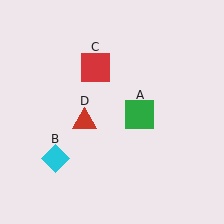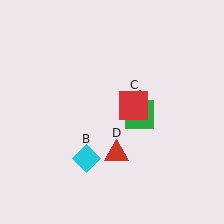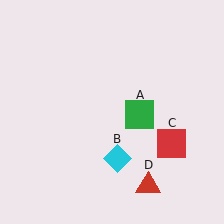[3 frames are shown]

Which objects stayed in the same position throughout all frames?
Green square (object A) remained stationary.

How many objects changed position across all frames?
3 objects changed position: cyan diamond (object B), red square (object C), red triangle (object D).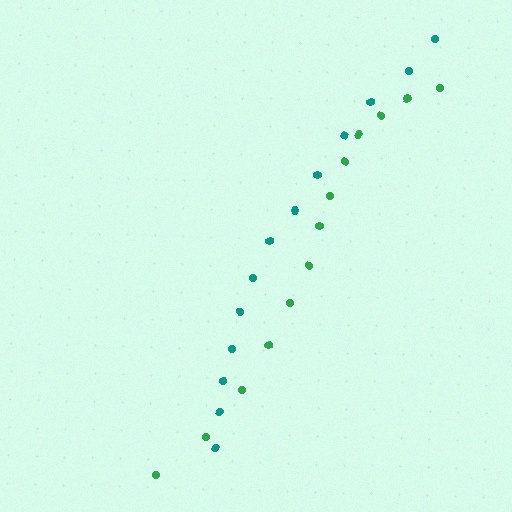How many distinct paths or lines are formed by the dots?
There are 2 distinct paths.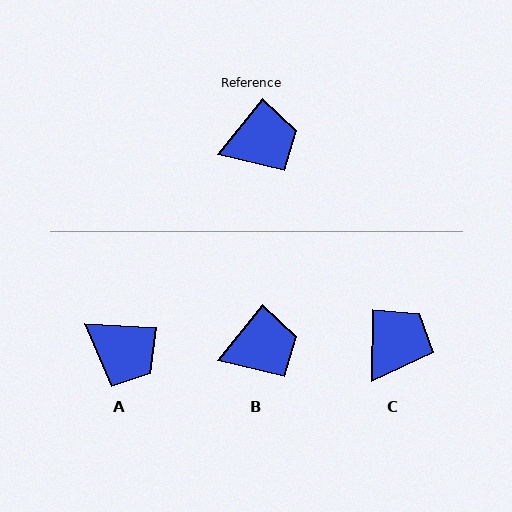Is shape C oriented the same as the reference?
No, it is off by about 38 degrees.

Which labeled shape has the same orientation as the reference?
B.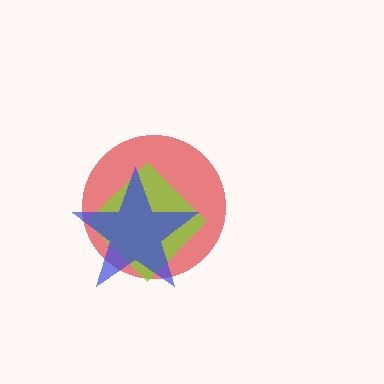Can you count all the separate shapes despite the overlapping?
Yes, there are 3 separate shapes.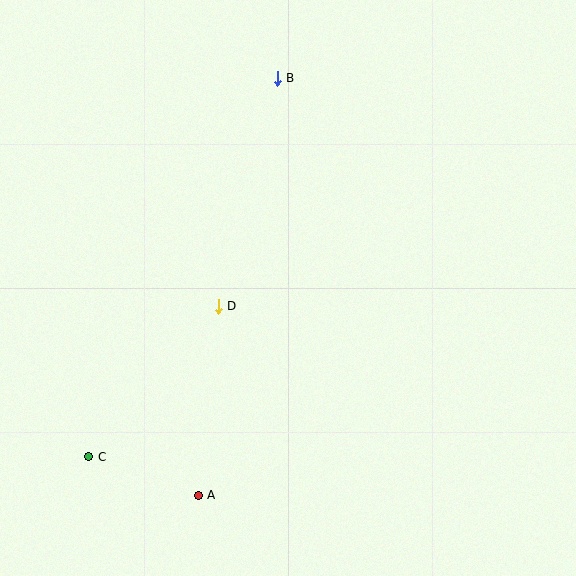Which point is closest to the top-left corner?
Point B is closest to the top-left corner.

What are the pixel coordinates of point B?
Point B is at (277, 78).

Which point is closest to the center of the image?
Point D at (218, 306) is closest to the center.